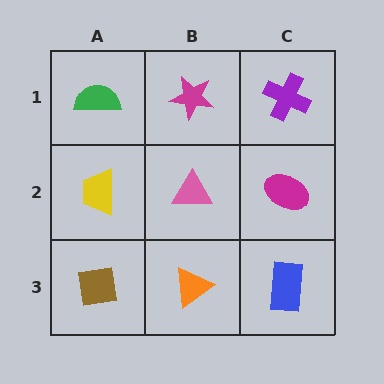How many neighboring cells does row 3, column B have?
3.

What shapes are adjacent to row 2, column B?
A magenta star (row 1, column B), an orange triangle (row 3, column B), a yellow trapezoid (row 2, column A), a magenta ellipse (row 2, column C).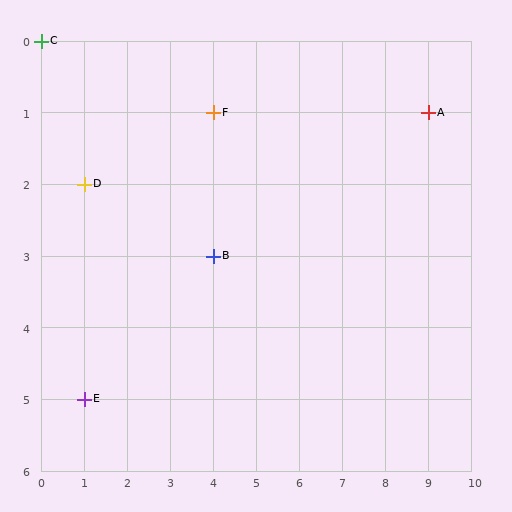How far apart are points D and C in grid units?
Points D and C are 1 column and 2 rows apart (about 2.2 grid units diagonally).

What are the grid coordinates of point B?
Point B is at grid coordinates (4, 3).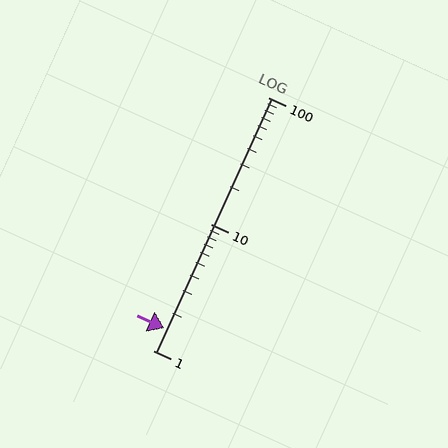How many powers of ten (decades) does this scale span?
The scale spans 2 decades, from 1 to 100.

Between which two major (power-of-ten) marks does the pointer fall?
The pointer is between 1 and 10.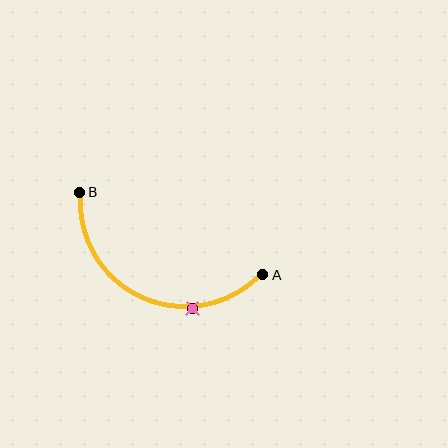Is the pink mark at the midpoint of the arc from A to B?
No. The pink mark lies on the arc but is closer to endpoint A. The arc midpoint would be at the point on the curve equidistant along the arc from both A and B.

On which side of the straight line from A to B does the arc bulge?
The arc bulges below the straight line connecting A and B.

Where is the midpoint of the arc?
The arc midpoint is the point on the curve farthest from the straight line joining A and B. It sits below that line.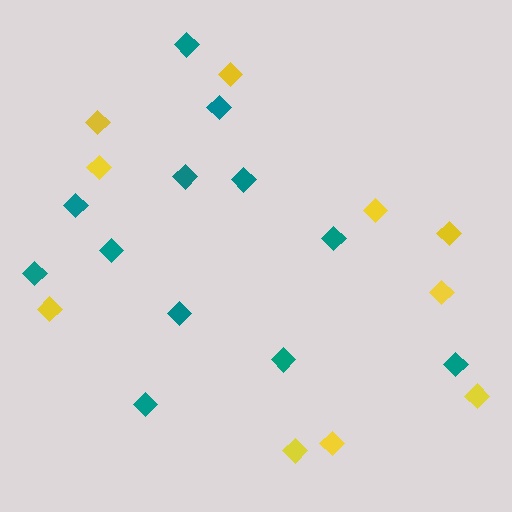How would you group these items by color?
There are 2 groups: one group of teal diamonds (12) and one group of yellow diamonds (10).